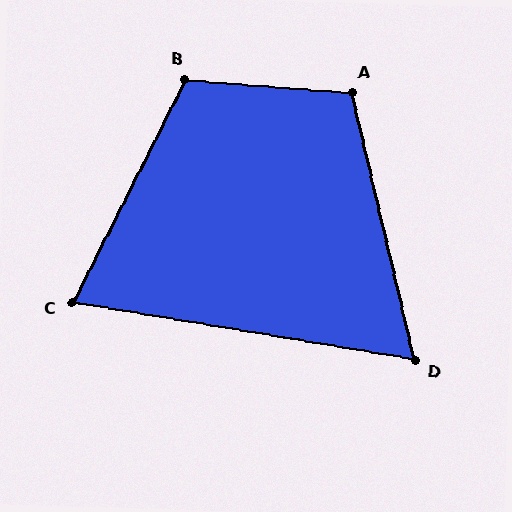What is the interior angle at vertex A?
Approximately 107 degrees (obtuse).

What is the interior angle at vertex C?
Approximately 73 degrees (acute).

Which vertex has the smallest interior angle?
D, at approximately 67 degrees.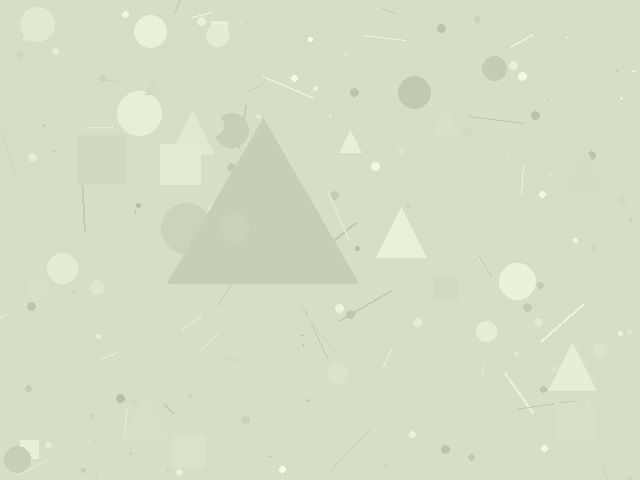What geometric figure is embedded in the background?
A triangle is embedded in the background.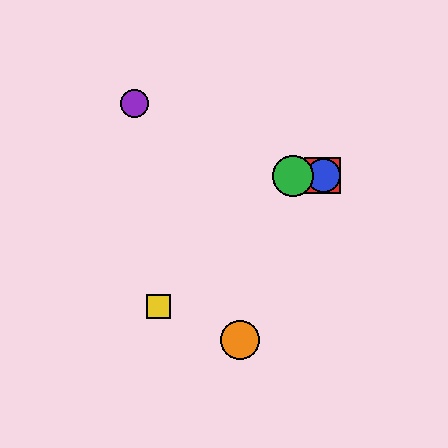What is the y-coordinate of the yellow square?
The yellow square is at y≈307.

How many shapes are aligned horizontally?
3 shapes (the red square, the blue circle, the green circle) are aligned horizontally.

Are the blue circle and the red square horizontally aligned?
Yes, both are at y≈176.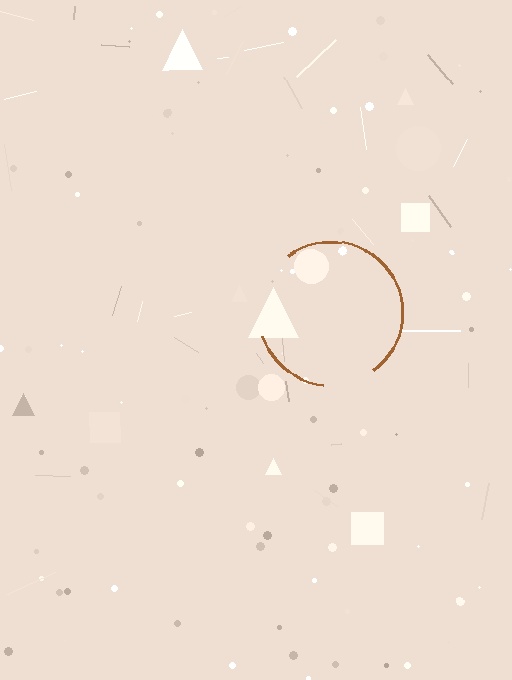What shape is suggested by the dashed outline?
The dashed outline suggests a circle.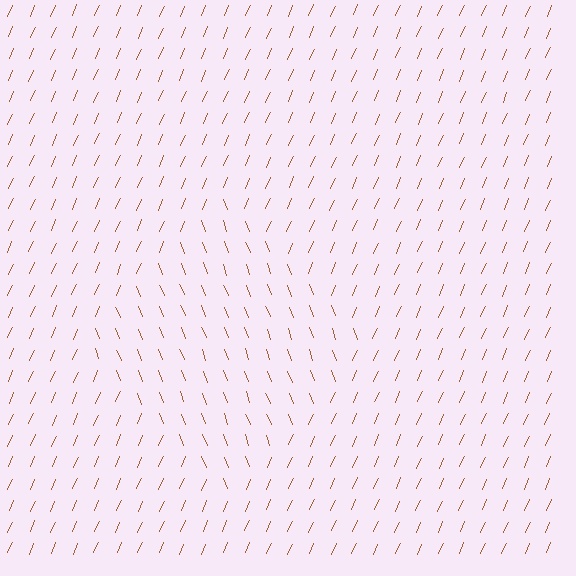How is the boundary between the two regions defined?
The boundary is defined purely by a change in line orientation (approximately 45 degrees difference). All lines are the same color and thickness.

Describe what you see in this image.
The image is filled with small brown line segments. A diamond region in the image has lines oriented differently from the surrounding lines, creating a visible texture boundary.